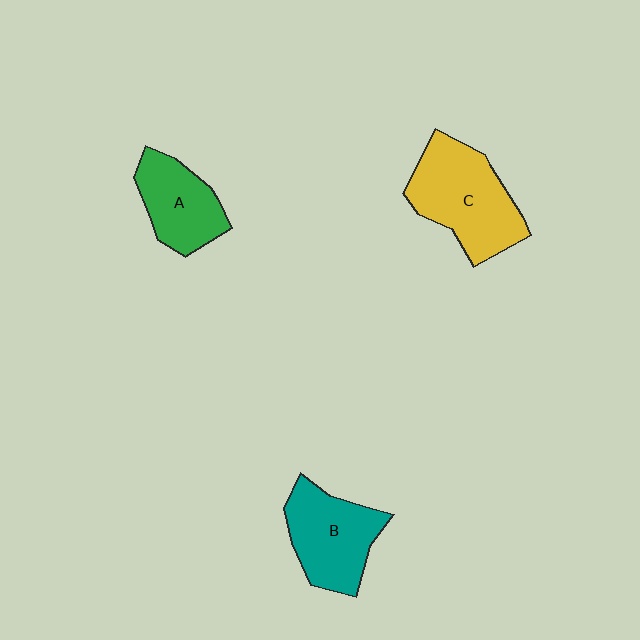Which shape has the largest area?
Shape C (yellow).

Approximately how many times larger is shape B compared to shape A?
Approximately 1.2 times.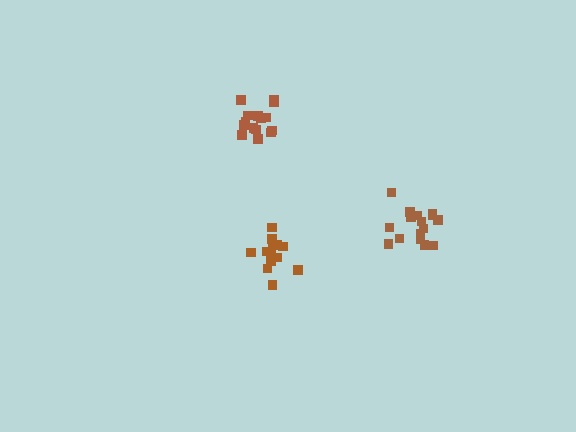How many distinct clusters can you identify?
There are 3 distinct clusters.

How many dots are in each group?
Group 1: 16 dots, Group 2: 14 dots, Group 3: 15 dots (45 total).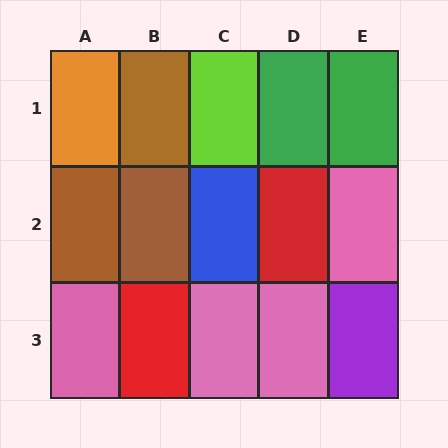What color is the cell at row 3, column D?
Pink.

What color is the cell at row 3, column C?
Pink.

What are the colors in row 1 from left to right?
Orange, brown, lime, green, green.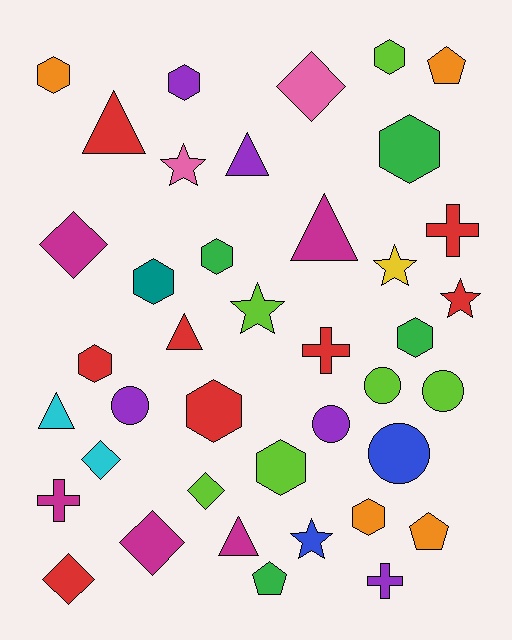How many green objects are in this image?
There are 4 green objects.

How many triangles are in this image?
There are 6 triangles.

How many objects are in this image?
There are 40 objects.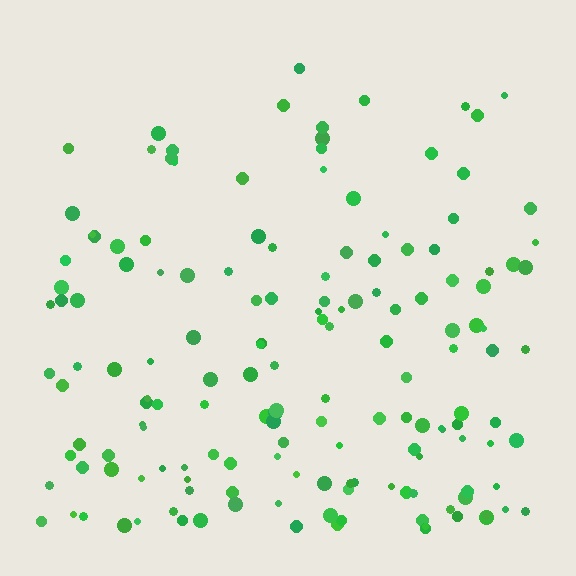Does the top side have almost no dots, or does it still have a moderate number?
Still a moderate number, just noticeably fewer than the bottom.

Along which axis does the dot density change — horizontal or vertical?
Vertical.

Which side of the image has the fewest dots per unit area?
The top.